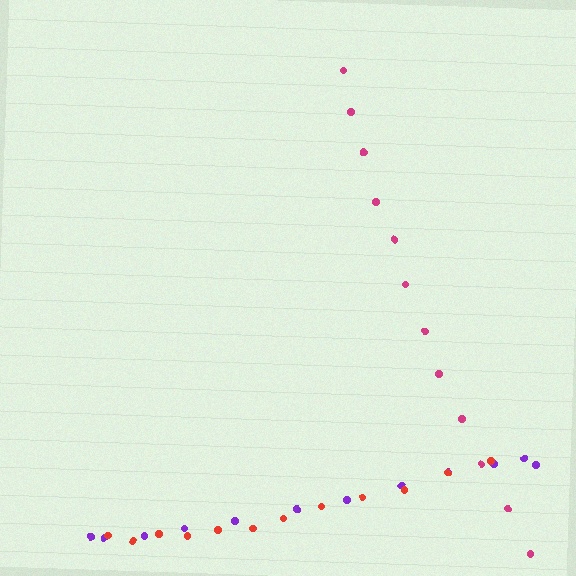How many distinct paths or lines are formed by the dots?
There are 3 distinct paths.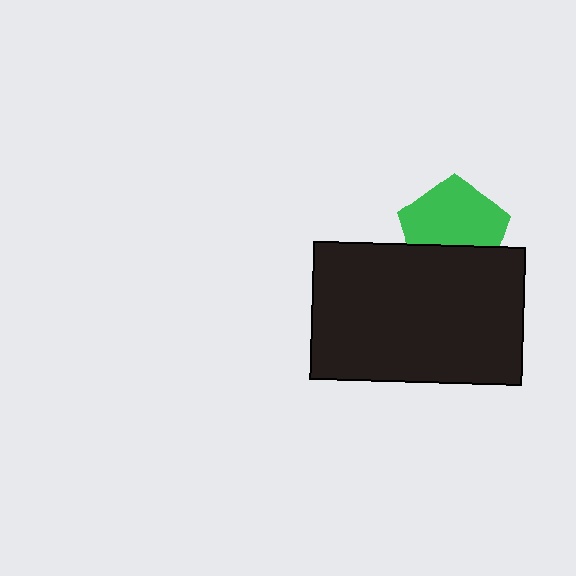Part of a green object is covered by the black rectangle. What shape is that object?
It is a pentagon.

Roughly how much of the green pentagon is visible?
About half of it is visible (roughly 65%).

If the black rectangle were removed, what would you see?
You would see the complete green pentagon.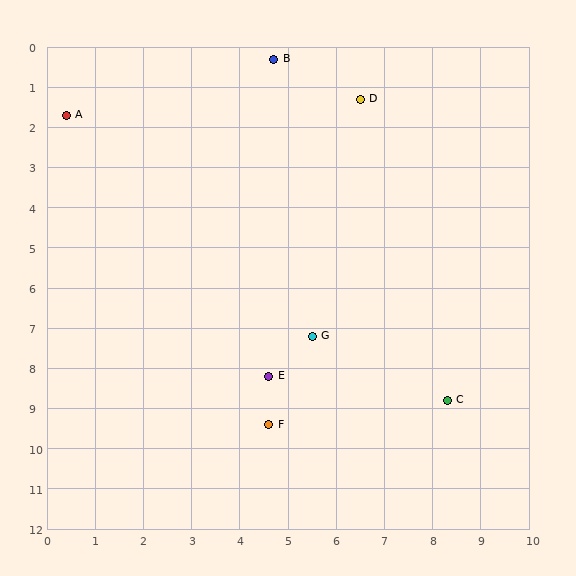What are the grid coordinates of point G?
Point G is at approximately (5.5, 7.2).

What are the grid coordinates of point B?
Point B is at approximately (4.7, 0.3).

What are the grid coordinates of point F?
Point F is at approximately (4.6, 9.4).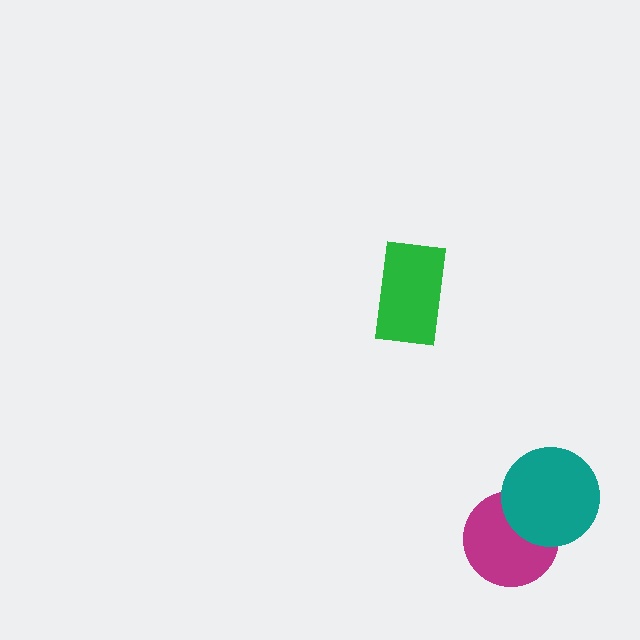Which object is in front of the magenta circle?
The teal circle is in front of the magenta circle.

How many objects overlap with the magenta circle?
1 object overlaps with the magenta circle.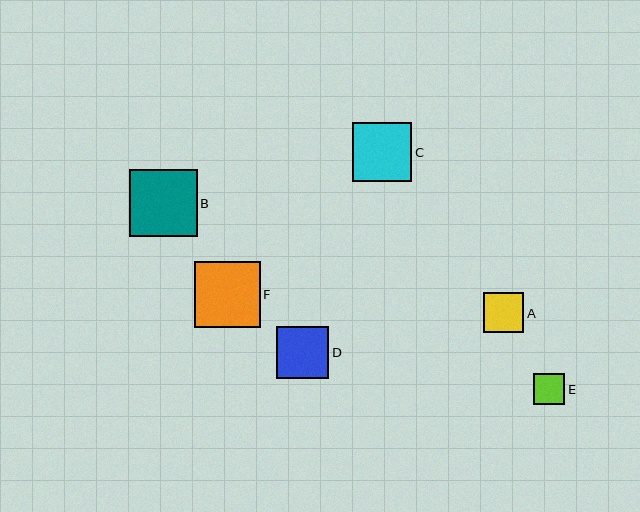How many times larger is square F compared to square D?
Square F is approximately 1.3 times the size of square D.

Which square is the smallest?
Square E is the smallest with a size of approximately 31 pixels.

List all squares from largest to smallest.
From largest to smallest: B, F, C, D, A, E.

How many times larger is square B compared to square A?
Square B is approximately 1.7 times the size of square A.